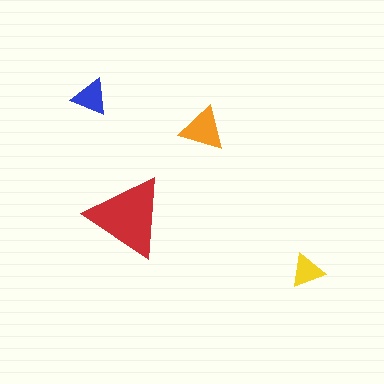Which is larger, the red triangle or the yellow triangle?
The red one.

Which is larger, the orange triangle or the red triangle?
The red one.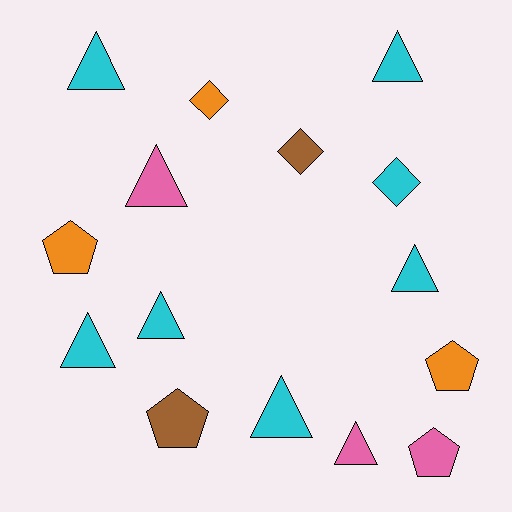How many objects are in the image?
There are 15 objects.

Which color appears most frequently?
Cyan, with 7 objects.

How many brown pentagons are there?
There is 1 brown pentagon.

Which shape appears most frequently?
Triangle, with 8 objects.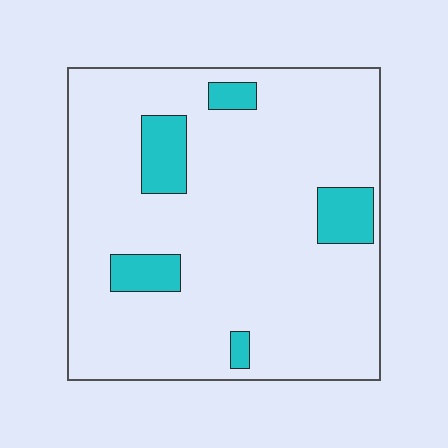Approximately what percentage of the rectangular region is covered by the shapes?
Approximately 10%.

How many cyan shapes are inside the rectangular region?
5.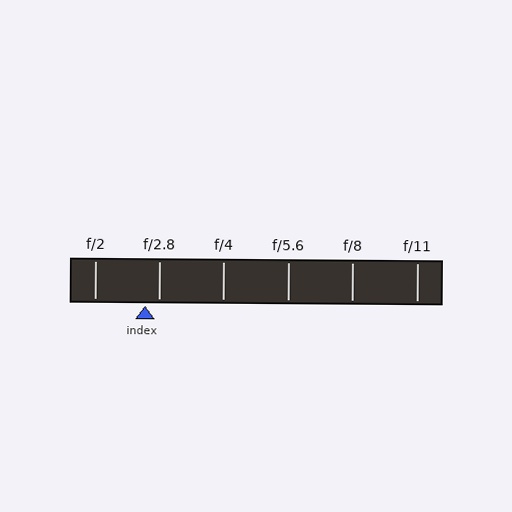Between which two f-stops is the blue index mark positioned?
The index mark is between f/2 and f/2.8.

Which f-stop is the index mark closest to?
The index mark is closest to f/2.8.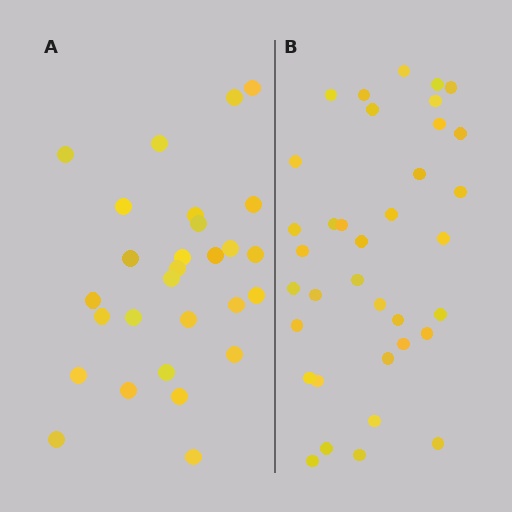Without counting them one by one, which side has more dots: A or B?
Region B (the right region) has more dots.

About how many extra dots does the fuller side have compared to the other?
Region B has roughly 8 or so more dots than region A.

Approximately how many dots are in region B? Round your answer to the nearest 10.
About 40 dots. (The exact count is 36, which rounds to 40.)